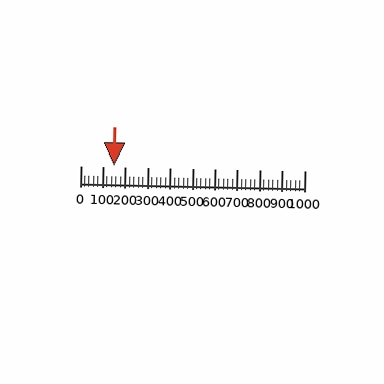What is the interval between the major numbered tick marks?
The major tick marks are spaced 100 units apart.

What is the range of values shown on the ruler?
The ruler shows values from 0 to 1000.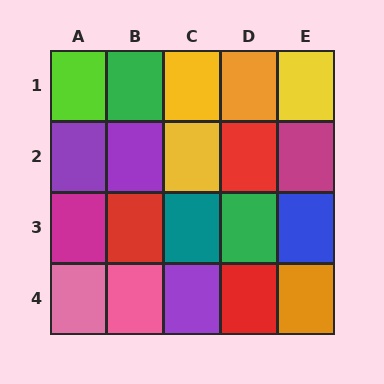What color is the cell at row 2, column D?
Red.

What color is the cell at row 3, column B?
Red.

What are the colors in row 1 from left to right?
Lime, green, yellow, orange, yellow.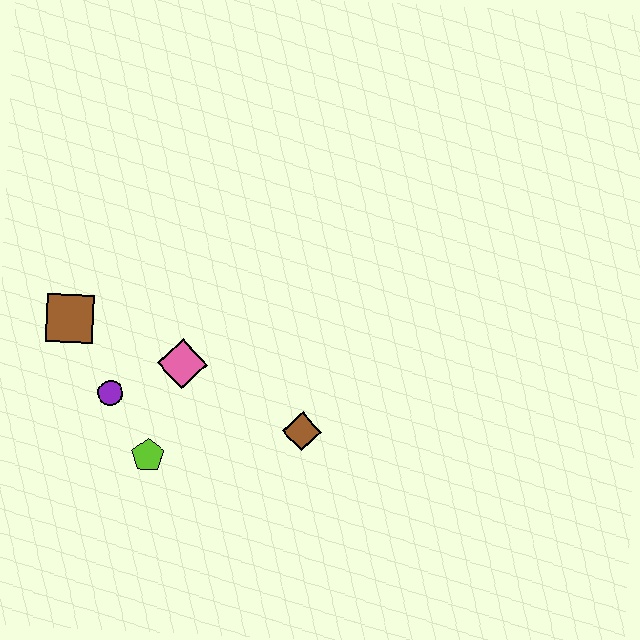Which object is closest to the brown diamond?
The pink diamond is closest to the brown diamond.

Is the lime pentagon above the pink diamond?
No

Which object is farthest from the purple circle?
The brown diamond is farthest from the purple circle.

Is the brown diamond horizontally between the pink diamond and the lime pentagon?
No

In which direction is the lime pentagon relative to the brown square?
The lime pentagon is below the brown square.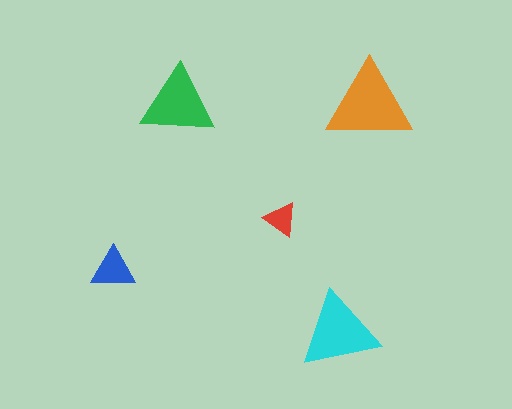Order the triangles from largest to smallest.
the orange one, the cyan one, the green one, the blue one, the red one.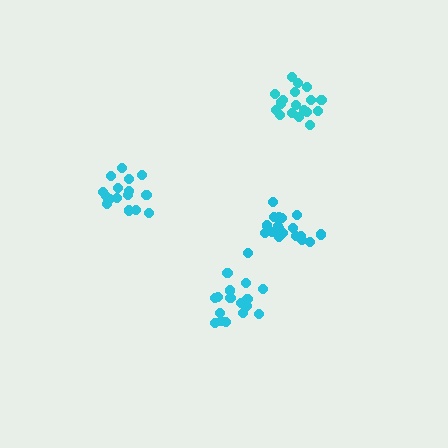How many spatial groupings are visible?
There are 4 spatial groupings.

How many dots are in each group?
Group 1: 19 dots, Group 2: 17 dots, Group 3: 18 dots, Group 4: 19 dots (73 total).